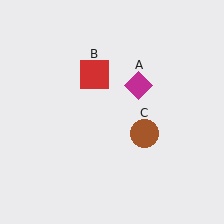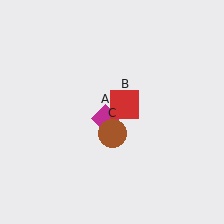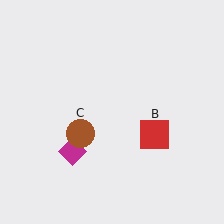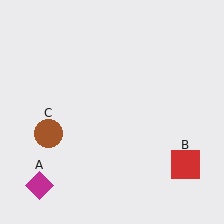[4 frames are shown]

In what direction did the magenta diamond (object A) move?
The magenta diamond (object A) moved down and to the left.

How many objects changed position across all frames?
3 objects changed position: magenta diamond (object A), red square (object B), brown circle (object C).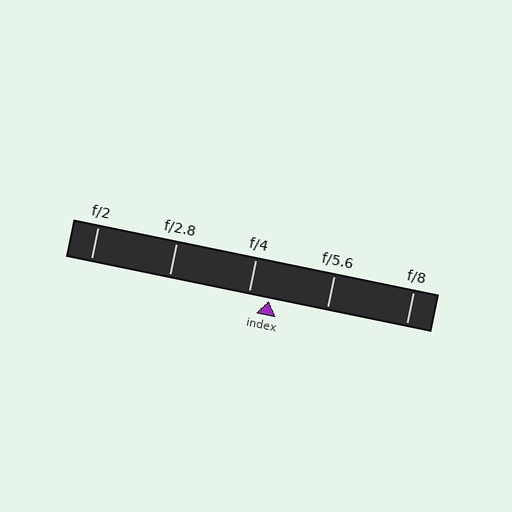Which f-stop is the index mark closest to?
The index mark is closest to f/4.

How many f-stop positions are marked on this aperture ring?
There are 5 f-stop positions marked.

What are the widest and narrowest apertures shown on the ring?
The widest aperture shown is f/2 and the narrowest is f/8.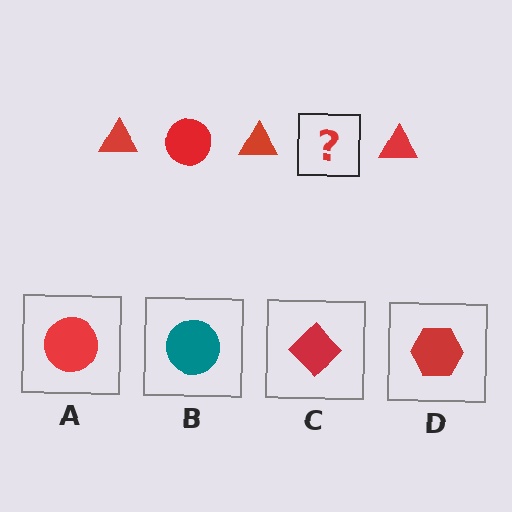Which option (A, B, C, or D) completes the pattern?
A.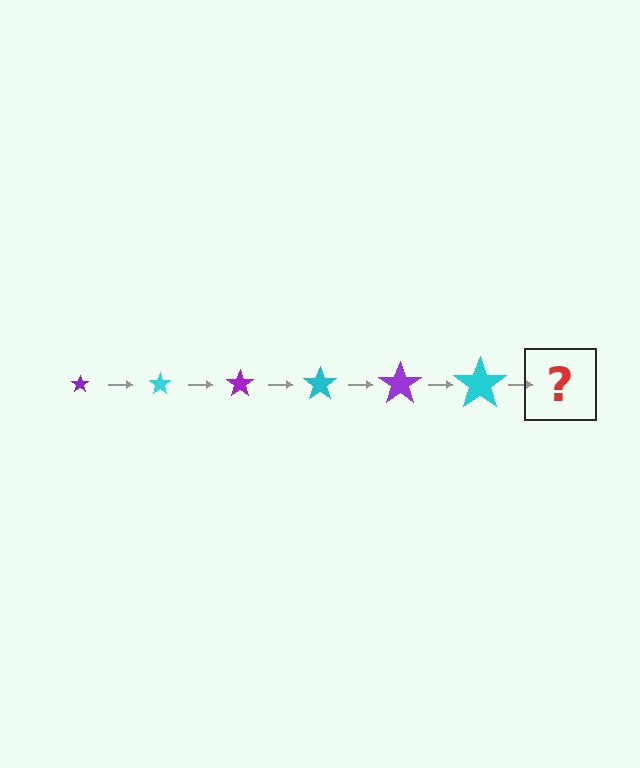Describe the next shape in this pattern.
It should be a purple star, larger than the previous one.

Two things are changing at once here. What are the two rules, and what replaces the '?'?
The two rules are that the star grows larger each step and the color cycles through purple and cyan. The '?' should be a purple star, larger than the previous one.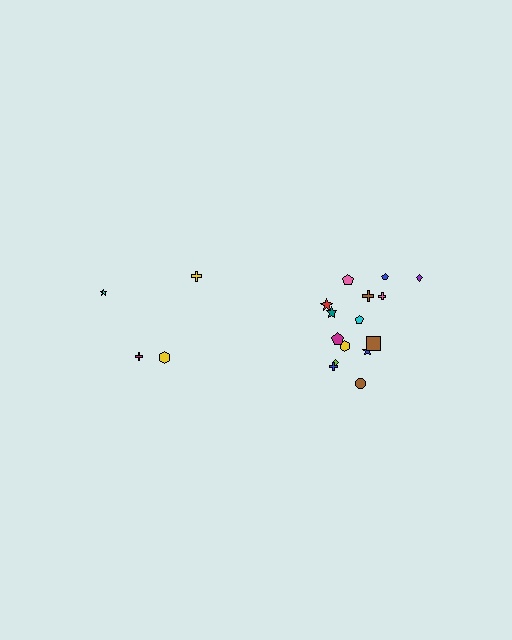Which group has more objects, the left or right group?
The right group.